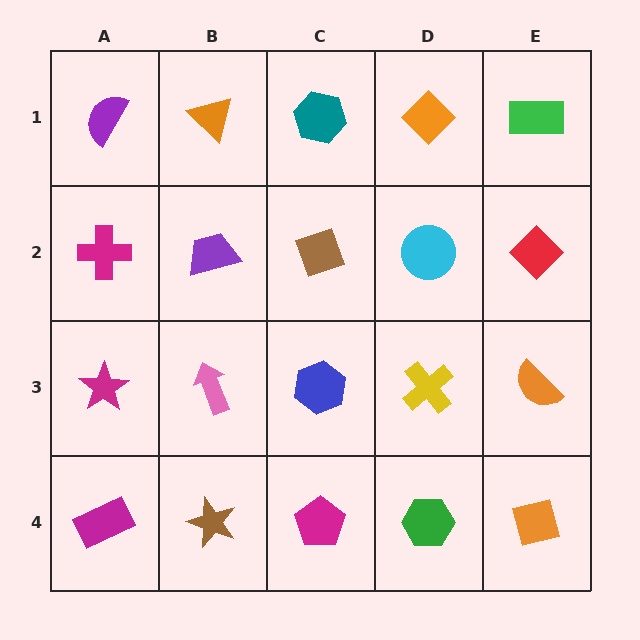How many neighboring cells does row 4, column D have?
3.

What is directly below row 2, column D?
A yellow cross.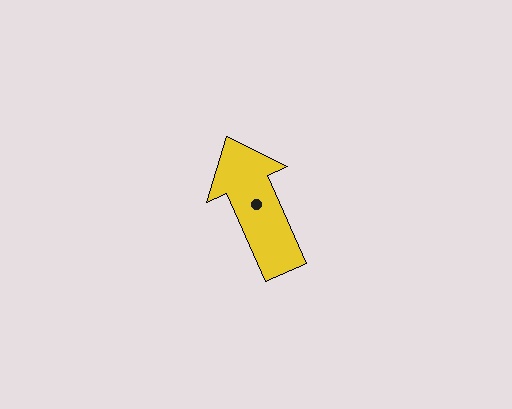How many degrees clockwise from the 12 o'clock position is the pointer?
Approximately 336 degrees.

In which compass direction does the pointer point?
Northwest.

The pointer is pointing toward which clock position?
Roughly 11 o'clock.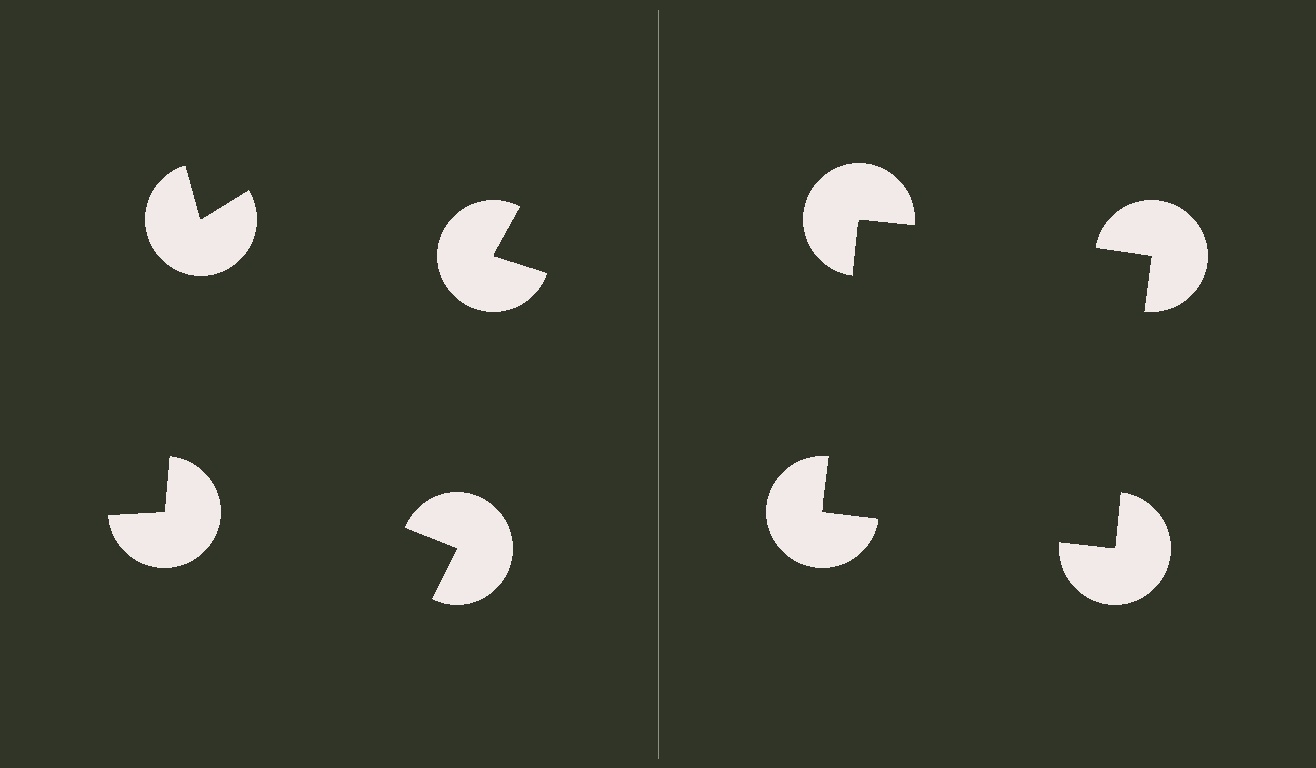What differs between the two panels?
The pac-man discs are positioned identically on both sides; only the wedge orientations differ. On the right they align to a square; on the left they are misaligned.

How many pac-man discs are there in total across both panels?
8 — 4 on each side.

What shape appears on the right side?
An illusory square.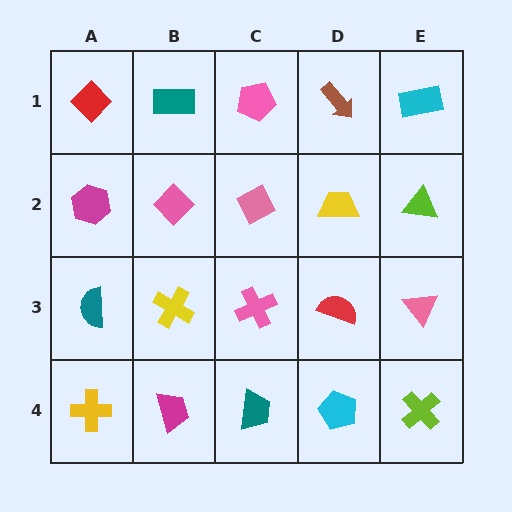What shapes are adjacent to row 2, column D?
A brown arrow (row 1, column D), a red semicircle (row 3, column D), a pink diamond (row 2, column C), a lime triangle (row 2, column E).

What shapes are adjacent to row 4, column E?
A pink triangle (row 3, column E), a cyan pentagon (row 4, column D).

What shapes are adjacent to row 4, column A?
A teal semicircle (row 3, column A), a magenta trapezoid (row 4, column B).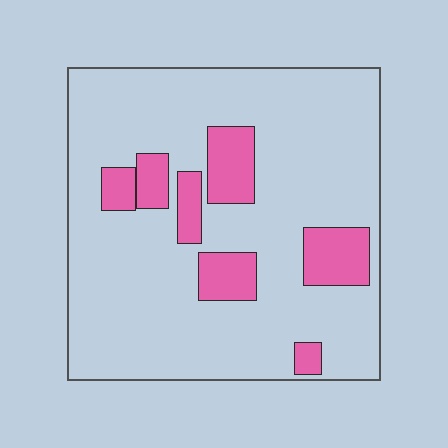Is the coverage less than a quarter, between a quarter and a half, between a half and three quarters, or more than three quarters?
Less than a quarter.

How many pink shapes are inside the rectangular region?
7.